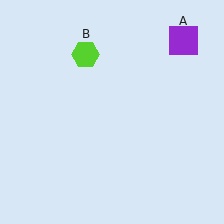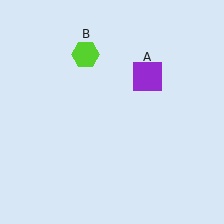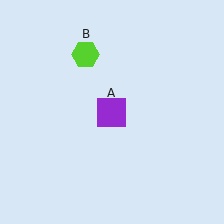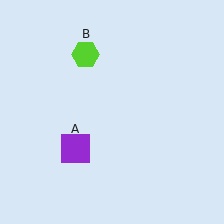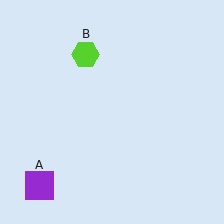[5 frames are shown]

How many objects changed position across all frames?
1 object changed position: purple square (object A).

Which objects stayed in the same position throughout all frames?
Lime hexagon (object B) remained stationary.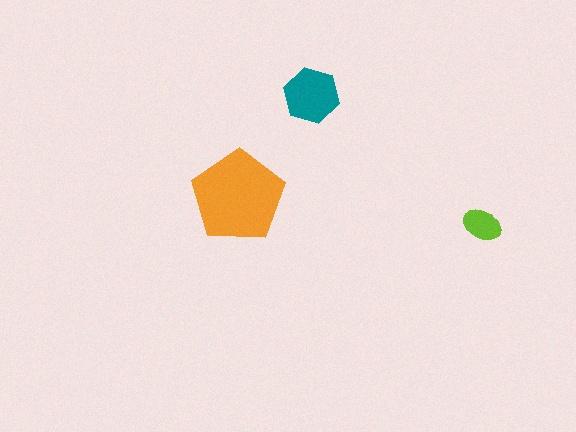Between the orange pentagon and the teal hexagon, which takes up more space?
The orange pentagon.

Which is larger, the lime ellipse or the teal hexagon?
The teal hexagon.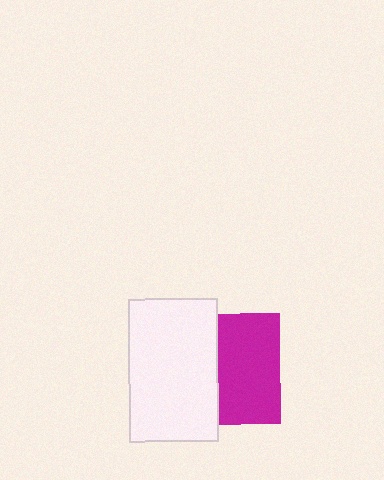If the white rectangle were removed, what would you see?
You would see the complete magenta square.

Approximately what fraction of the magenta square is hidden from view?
Roughly 45% of the magenta square is hidden behind the white rectangle.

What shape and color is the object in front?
The object in front is a white rectangle.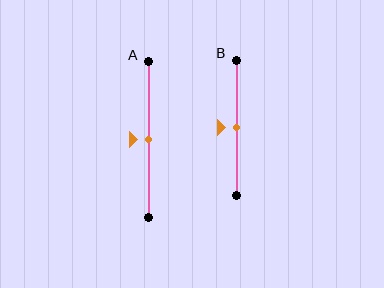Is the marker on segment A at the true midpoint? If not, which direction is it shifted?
Yes, the marker on segment A is at the true midpoint.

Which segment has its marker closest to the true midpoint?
Segment A has its marker closest to the true midpoint.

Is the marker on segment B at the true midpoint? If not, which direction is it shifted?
Yes, the marker on segment B is at the true midpoint.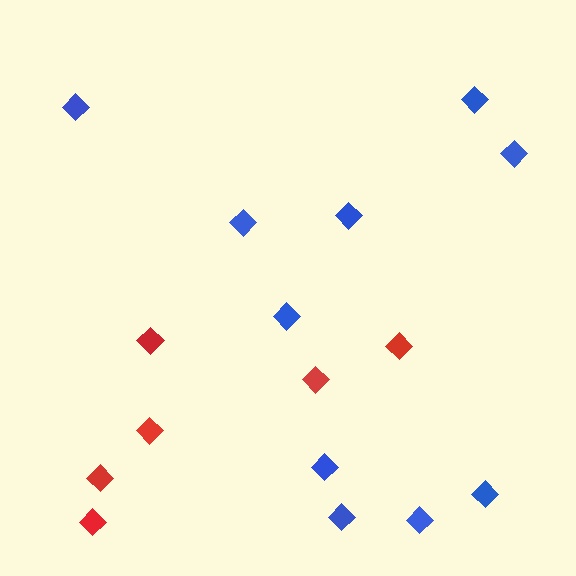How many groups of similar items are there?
There are 2 groups: one group of red diamonds (6) and one group of blue diamonds (10).